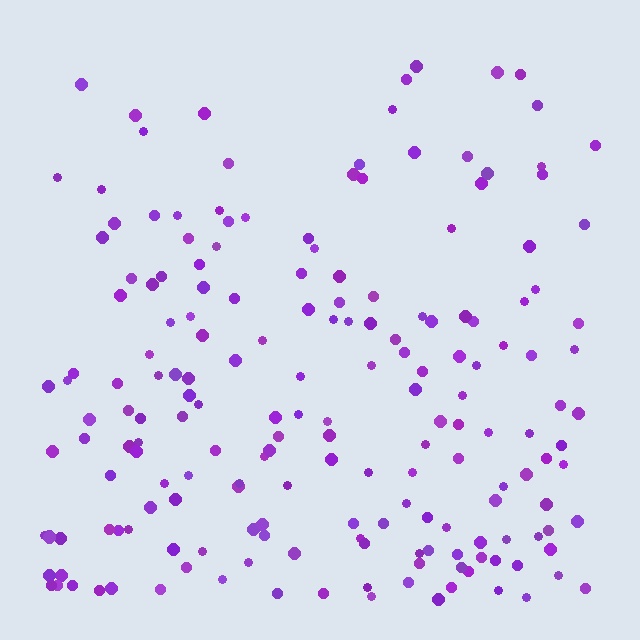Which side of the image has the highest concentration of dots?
The bottom.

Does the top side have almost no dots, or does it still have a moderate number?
Still a moderate number, just noticeably fewer than the bottom.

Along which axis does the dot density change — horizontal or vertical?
Vertical.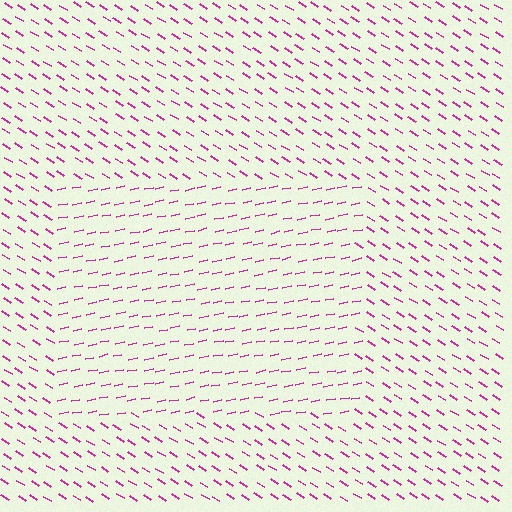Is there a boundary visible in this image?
Yes, there is a texture boundary formed by a change in line orientation.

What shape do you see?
I see a rectangle.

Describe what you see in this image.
The image is filled with small magenta line segments. A rectangle region in the image has lines oriented differently from the surrounding lines, creating a visible texture boundary.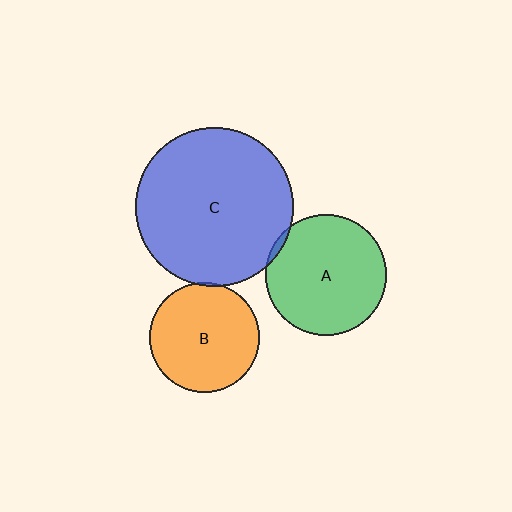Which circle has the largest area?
Circle C (blue).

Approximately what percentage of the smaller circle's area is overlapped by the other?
Approximately 5%.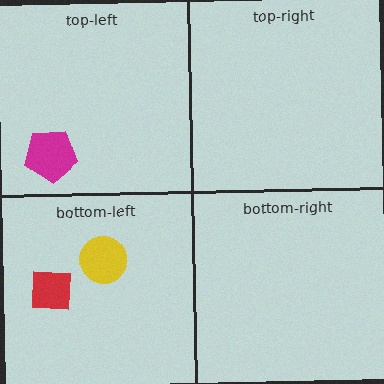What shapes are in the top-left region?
The magenta pentagon.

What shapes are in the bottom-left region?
The red square, the yellow circle.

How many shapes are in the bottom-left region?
2.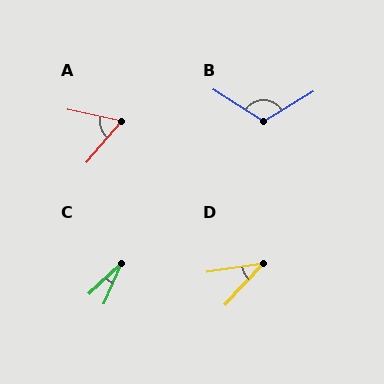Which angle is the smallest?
C, at approximately 24 degrees.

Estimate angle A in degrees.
Approximately 61 degrees.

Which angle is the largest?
B, at approximately 117 degrees.